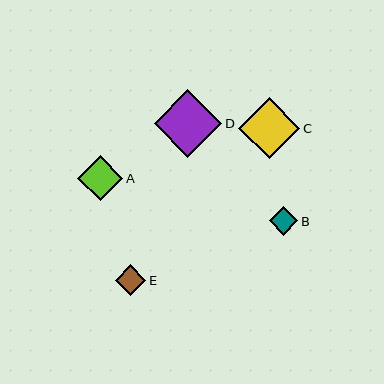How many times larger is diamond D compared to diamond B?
Diamond D is approximately 2.4 times the size of diamond B.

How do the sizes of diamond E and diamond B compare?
Diamond E and diamond B are approximately the same size.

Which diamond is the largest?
Diamond D is the largest with a size of approximately 68 pixels.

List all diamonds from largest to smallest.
From largest to smallest: D, C, A, E, B.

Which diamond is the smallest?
Diamond B is the smallest with a size of approximately 29 pixels.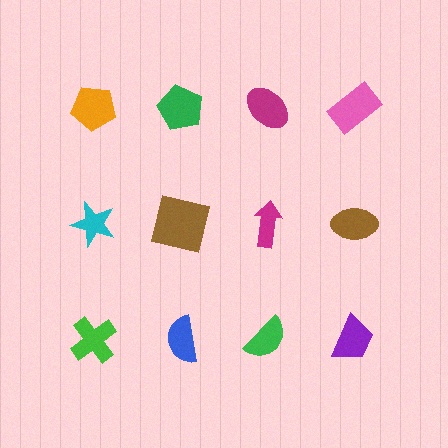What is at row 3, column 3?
A green semicircle.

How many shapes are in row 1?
4 shapes.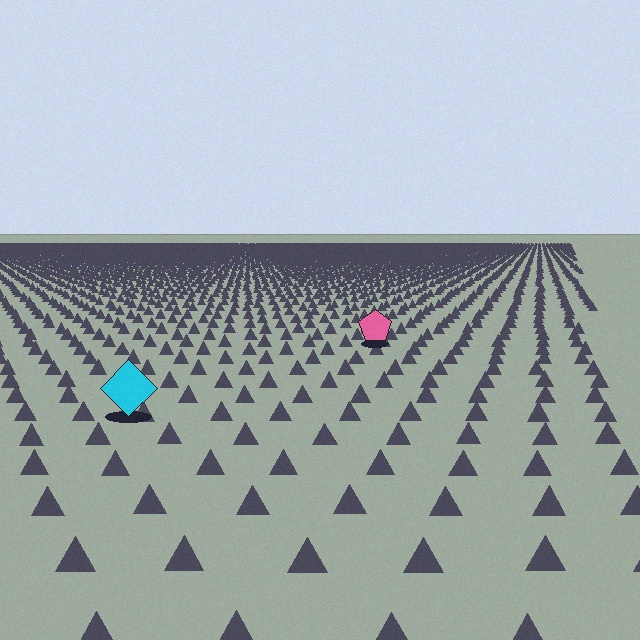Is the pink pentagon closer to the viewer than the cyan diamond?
No. The cyan diamond is closer — you can tell from the texture gradient: the ground texture is coarser near it.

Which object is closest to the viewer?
The cyan diamond is closest. The texture marks near it are larger and more spread out.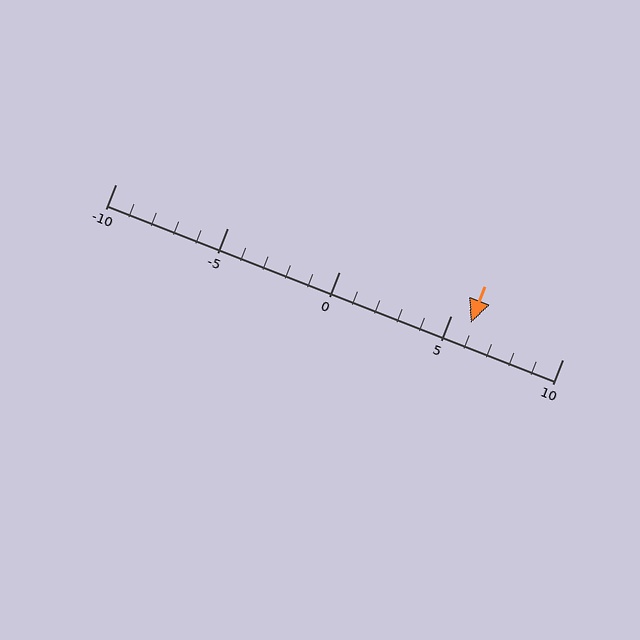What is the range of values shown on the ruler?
The ruler shows values from -10 to 10.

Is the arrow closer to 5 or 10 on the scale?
The arrow is closer to 5.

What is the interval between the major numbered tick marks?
The major tick marks are spaced 5 units apart.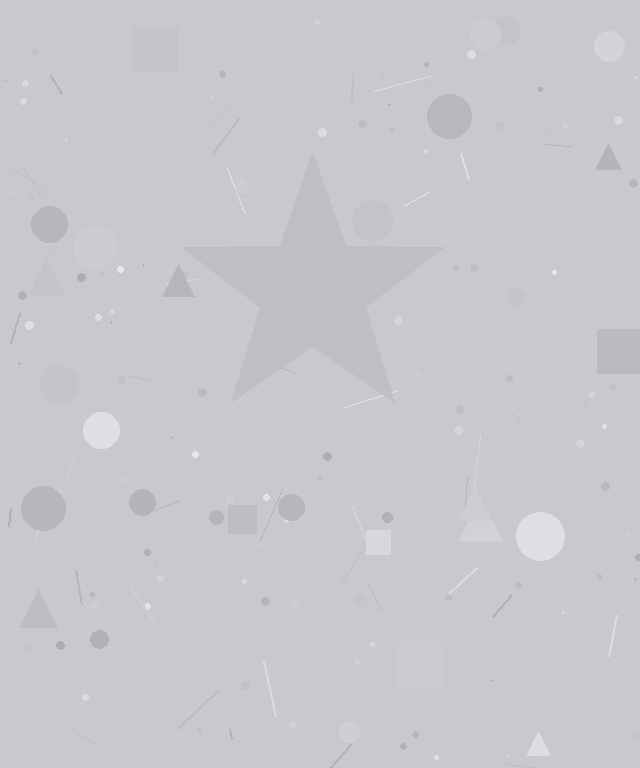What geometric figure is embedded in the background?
A star is embedded in the background.